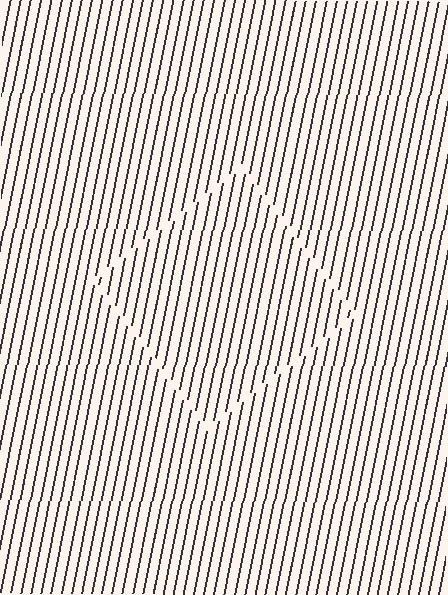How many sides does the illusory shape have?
4 sides — the line-ends trace a square.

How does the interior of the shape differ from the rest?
The interior of the shape contains the same grating, shifted by half a period — the contour is defined by the phase discontinuity where line-ends from the inner and outer gratings abut.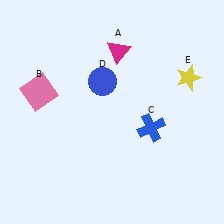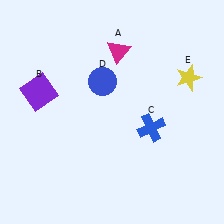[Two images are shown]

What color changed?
The square (B) changed from pink in Image 1 to purple in Image 2.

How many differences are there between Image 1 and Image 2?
There is 1 difference between the two images.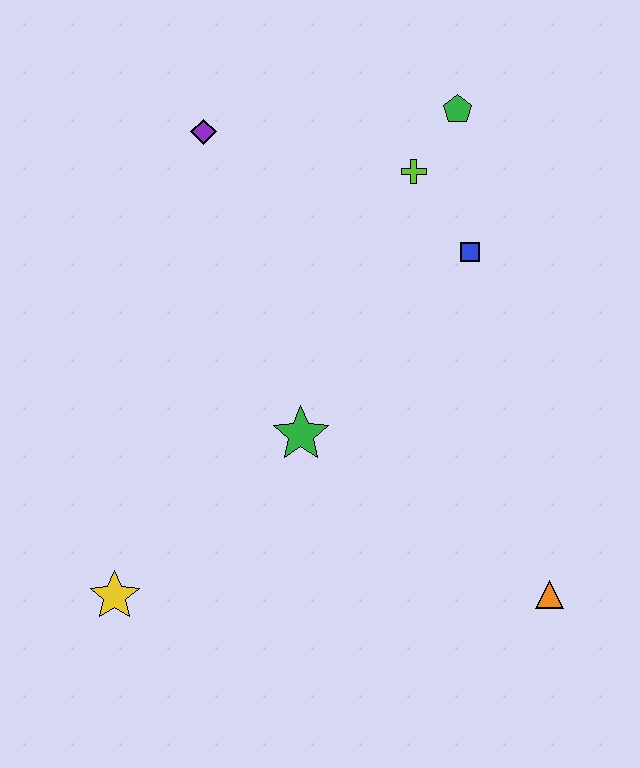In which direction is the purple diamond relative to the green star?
The purple diamond is above the green star.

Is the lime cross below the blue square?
No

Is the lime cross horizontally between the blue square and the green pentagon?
No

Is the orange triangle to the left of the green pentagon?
No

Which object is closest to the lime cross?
The green pentagon is closest to the lime cross.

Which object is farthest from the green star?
The green pentagon is farthest from the green star.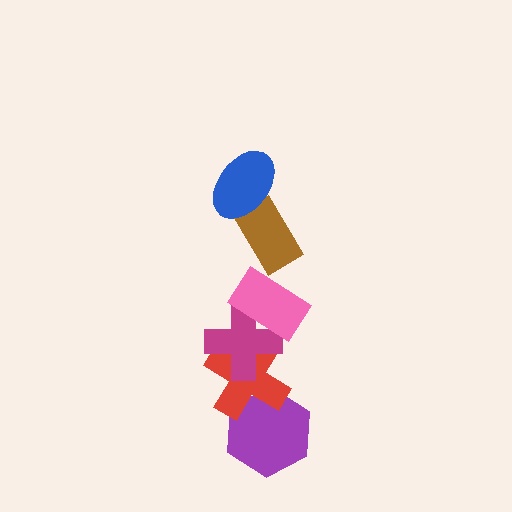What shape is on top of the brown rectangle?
The blue ellipse is on top of the brown rectangle.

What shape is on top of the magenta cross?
The pink rectangle is on top of the magenta cross.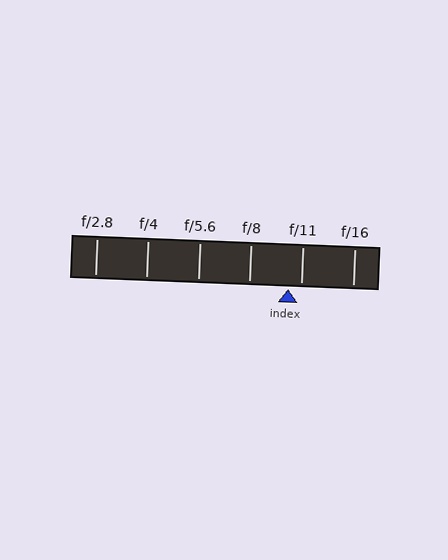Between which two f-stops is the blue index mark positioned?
The index mark is between f/8 and f/11.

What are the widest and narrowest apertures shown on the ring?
The widest aperture shown is f/2.8 and the narrowest is f/16.